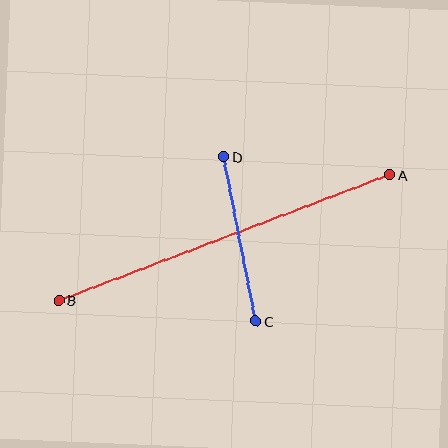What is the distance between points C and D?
The distance is approximately 168 pixels.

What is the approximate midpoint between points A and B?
The midpoint is at approximately (224, 238) pixels.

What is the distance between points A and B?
The distance is approximately 354 pixels.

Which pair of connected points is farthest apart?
Points A and B are farthest apart.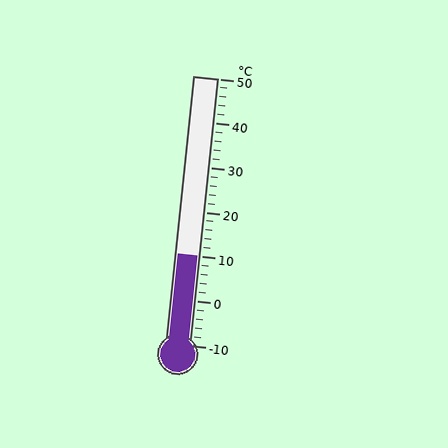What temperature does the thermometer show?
The thermometer shows approximately 10°C.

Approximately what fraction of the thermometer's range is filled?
The thermometer is filled to approximately 35% of its range.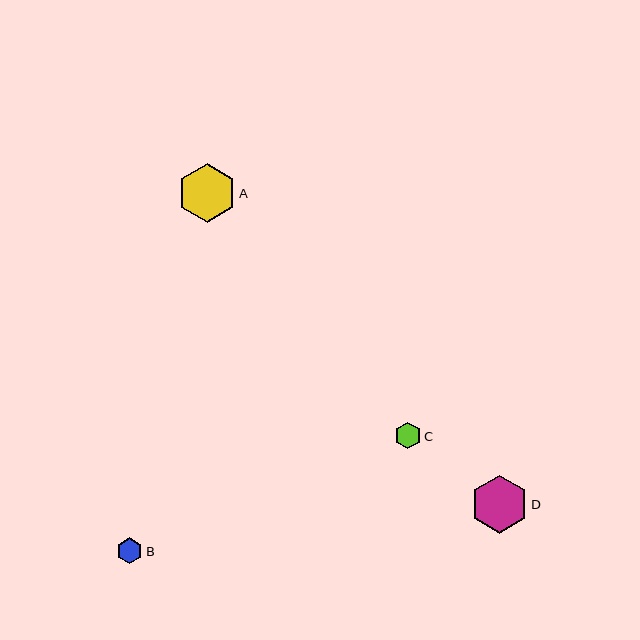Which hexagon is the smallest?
Hexagon B is the smallest with a size of approximately 26 pixels.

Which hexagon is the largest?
Hexagon A is the largest with a size of approximately 59 pixels.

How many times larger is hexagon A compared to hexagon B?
Hexagon A is approximately 2.3 times the size of hexagon B.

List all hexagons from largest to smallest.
From largest to smallest: A, D, C, B.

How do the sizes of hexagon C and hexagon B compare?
Hexagon C and hexagon B are approximately the same size.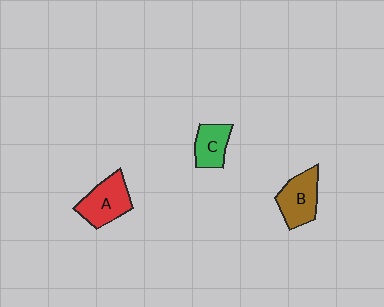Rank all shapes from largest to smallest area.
From largest to smallest: A (red), B (brown), C (green).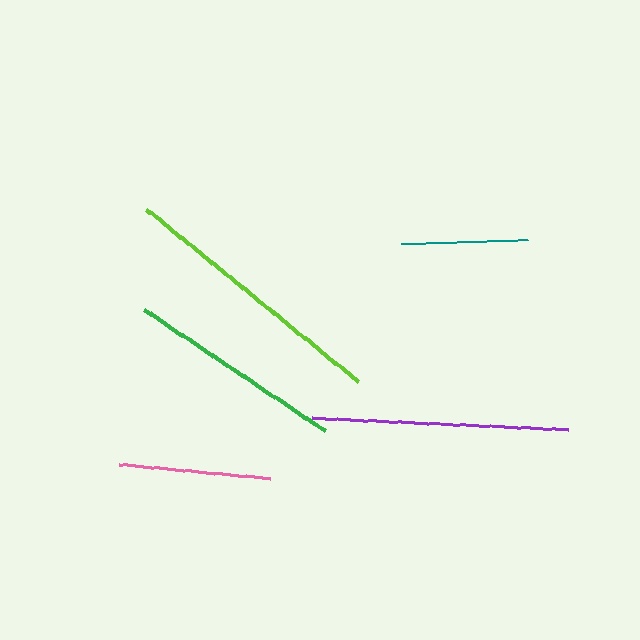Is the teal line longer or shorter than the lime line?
The lime line is longer than the teal line.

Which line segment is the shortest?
The teal line is the shortest at approximately 126 pixels.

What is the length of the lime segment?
The lime segment is approximately 273 pixels long.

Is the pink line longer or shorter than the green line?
The green line is longer than the pink line.